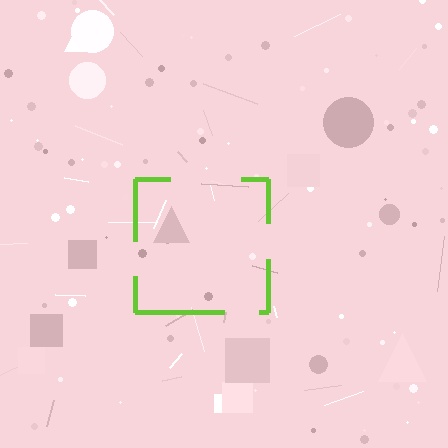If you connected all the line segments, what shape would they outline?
They would outline a square.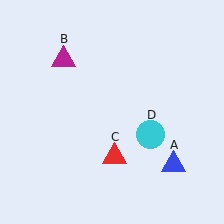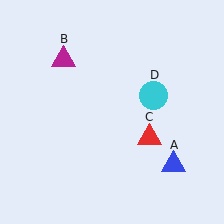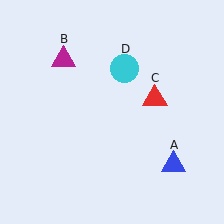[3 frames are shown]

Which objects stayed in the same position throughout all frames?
Blue triangle (object A) and magenta triangle (object B) remained stationary.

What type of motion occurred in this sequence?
The red triangle (object C), cyan circle (object D) rotated counterclockwise around the center of the scene.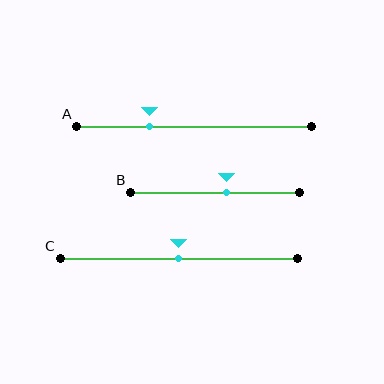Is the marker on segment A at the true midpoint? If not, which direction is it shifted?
No, the marker on segment A is shifted to the left by about 19% of the segment length.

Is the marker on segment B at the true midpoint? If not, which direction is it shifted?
No, the marker on segment B is shifted to the right by about 7% of the segment length.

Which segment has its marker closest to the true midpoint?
Segment C has its marker closest to the true midpoint.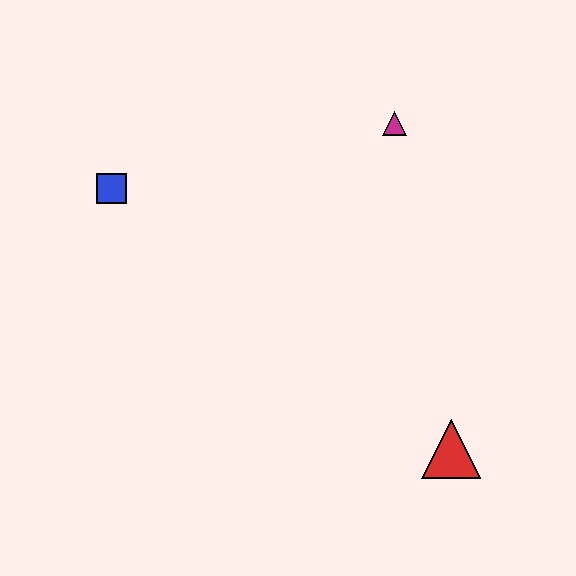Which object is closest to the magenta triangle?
The blue square is closest to the magenta triangle.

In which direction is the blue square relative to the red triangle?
The blue square is to the left of the red triangle.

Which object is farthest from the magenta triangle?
The red triangle is farthest from the magenta triangle.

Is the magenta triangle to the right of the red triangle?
No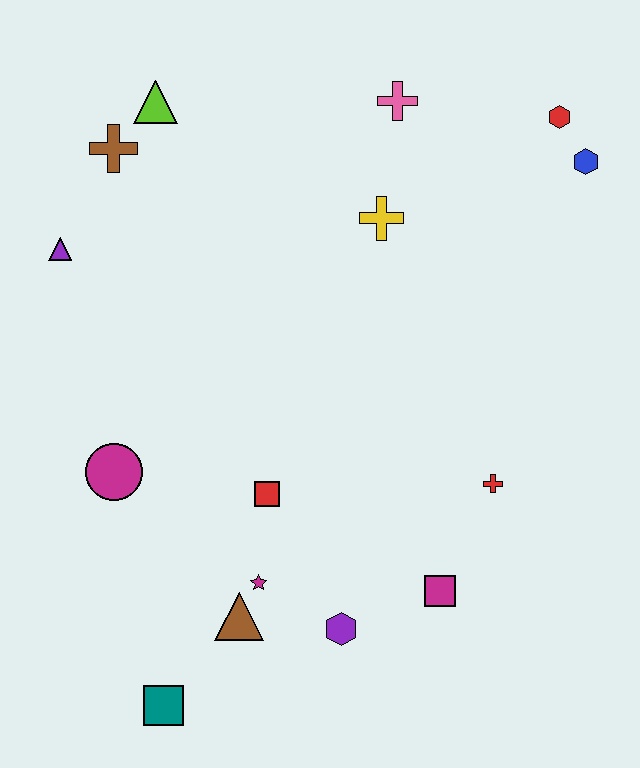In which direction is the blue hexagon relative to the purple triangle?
The blue hexagon is to the right of the purple triangle.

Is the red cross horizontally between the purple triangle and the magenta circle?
No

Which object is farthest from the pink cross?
The teal square is farthest from the pink cross.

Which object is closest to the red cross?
The magenta square is closest to the red cross.